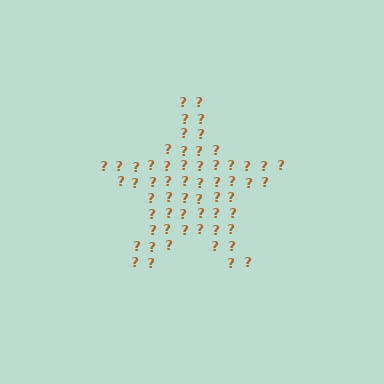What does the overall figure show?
The overall figure shows a star.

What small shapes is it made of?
It is made of small question marks.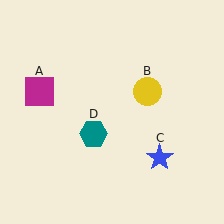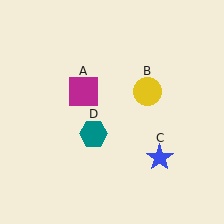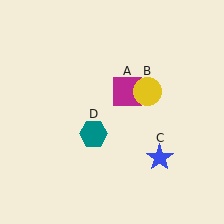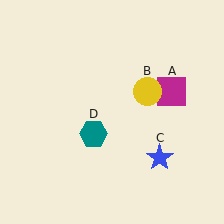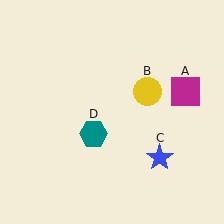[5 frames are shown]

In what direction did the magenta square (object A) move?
The magenta square (object A) moved right.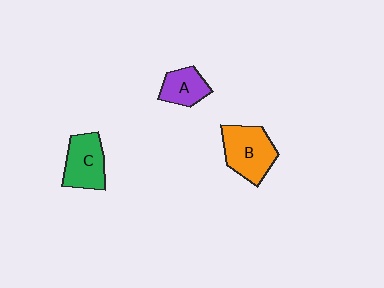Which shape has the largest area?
Shape B (orange).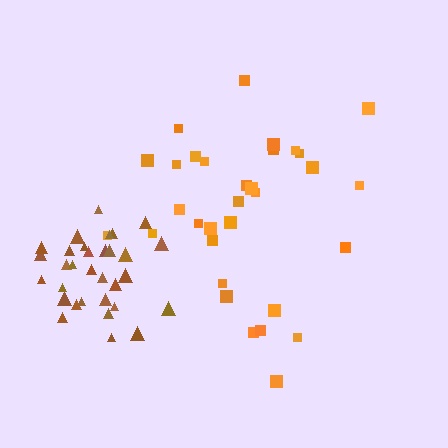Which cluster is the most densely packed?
Brown.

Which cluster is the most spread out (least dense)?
Orange.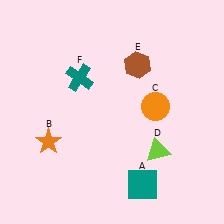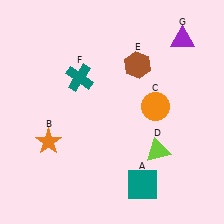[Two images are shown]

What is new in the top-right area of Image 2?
A purple triangle (G) was added in the top-right area of Image 2.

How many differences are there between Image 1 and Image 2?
There is 1 difference between the two images.